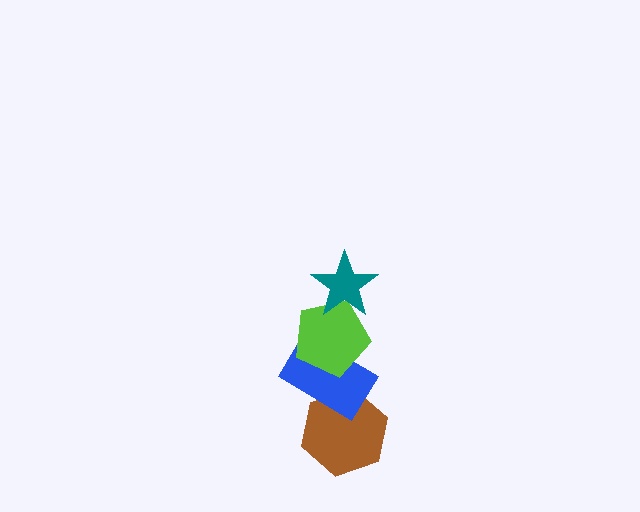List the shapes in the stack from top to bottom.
From top to bottom: the teal star, the lime pentagon, the blue rectangle, the brown hexagon.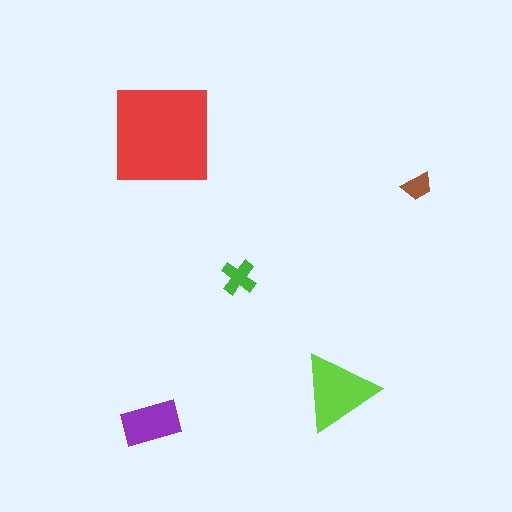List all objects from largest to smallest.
The red square, the lime triangle, the purple rectangle, the green cross, the brown trapezoid.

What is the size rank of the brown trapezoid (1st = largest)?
5th.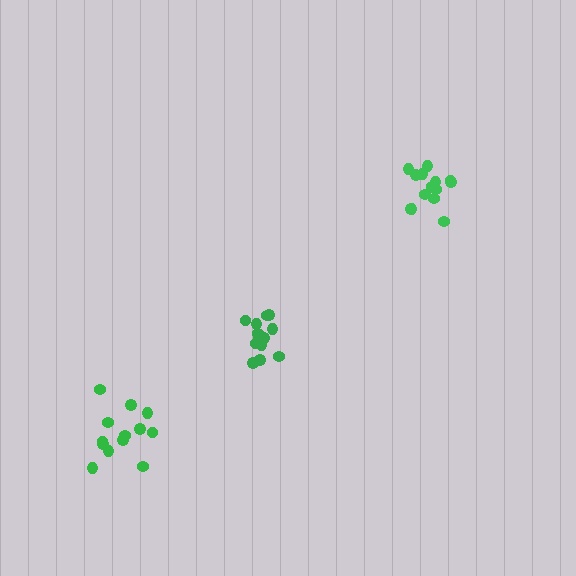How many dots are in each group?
Group 1: 13 dots, Group 2: 14 dots, Group 3: 13 dots (40 total).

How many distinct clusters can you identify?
There are 3 distinct clusters.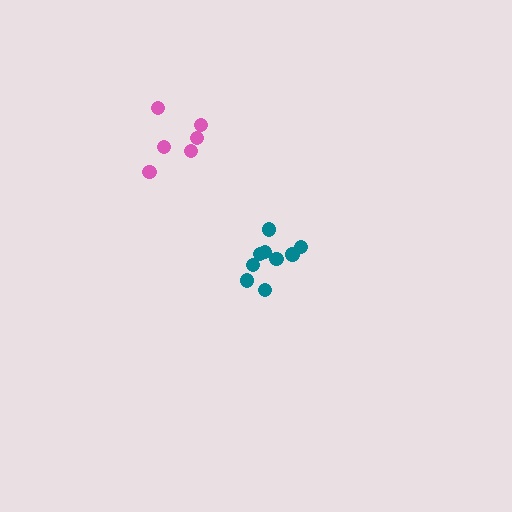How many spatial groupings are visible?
There are 2 spatial groupings.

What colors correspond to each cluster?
The clusters are colored: teal, pink.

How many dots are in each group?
Group 1: 9 dots, Group 2: 6 dots (15 total).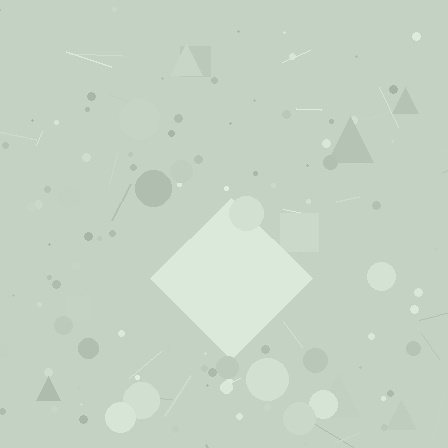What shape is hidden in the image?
A diamond is hidden in the image.